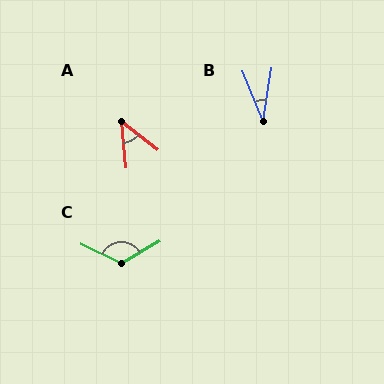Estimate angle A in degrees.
Approximately 47 degrees.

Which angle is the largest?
C, at approximately 123 degrees.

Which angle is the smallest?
B, at approximately 30 degrees.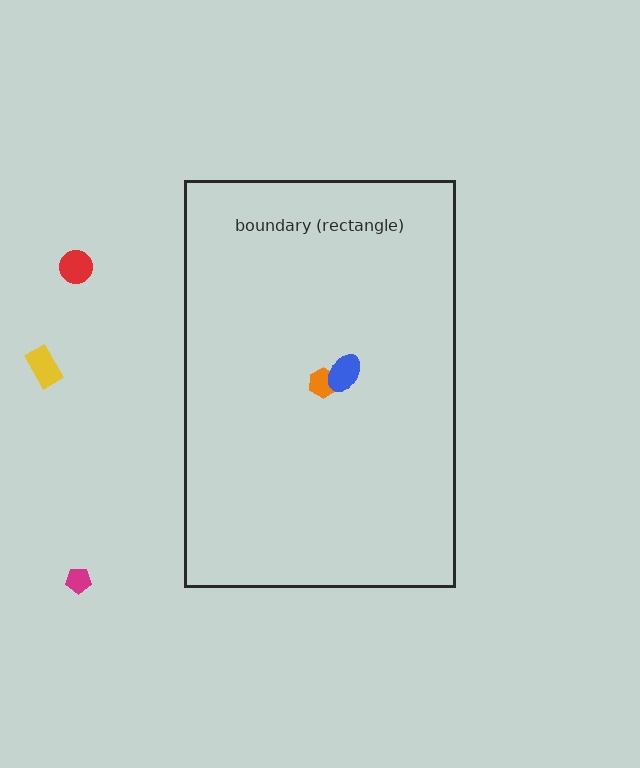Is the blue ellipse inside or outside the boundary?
Inside.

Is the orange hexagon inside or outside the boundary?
Inside.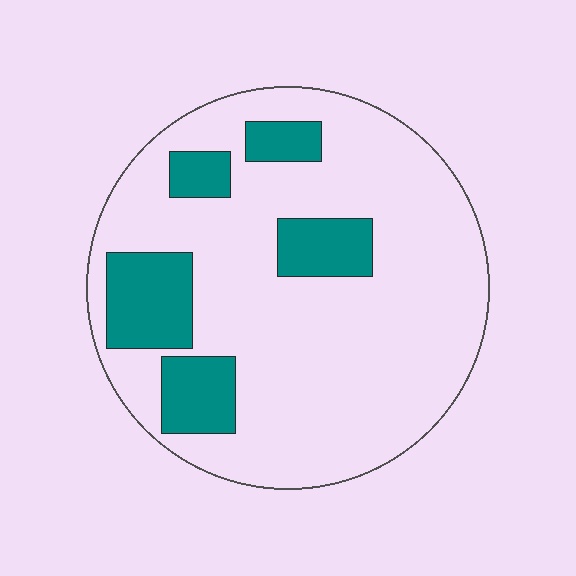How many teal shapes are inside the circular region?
5.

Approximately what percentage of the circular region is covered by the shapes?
Approximately 20%.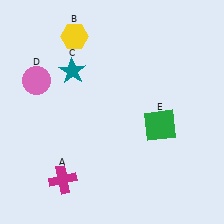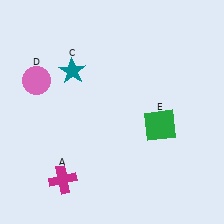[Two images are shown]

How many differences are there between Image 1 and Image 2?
There is 1 difference between the two images.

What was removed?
The yellow hexagon (B) was removed in Image 2.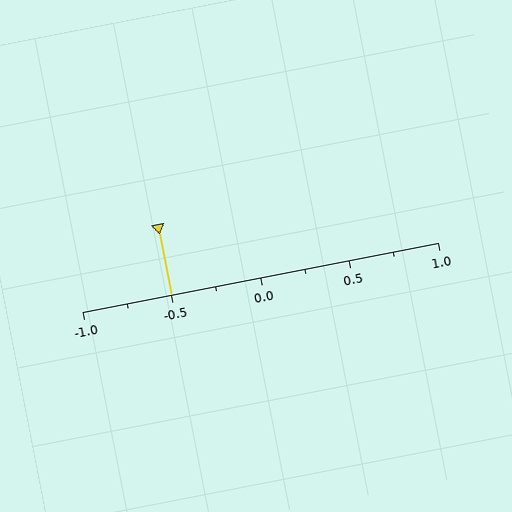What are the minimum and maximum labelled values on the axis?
The axis runs from -1.0 to 1.0.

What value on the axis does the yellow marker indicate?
The marker indicates approximately -0.5.